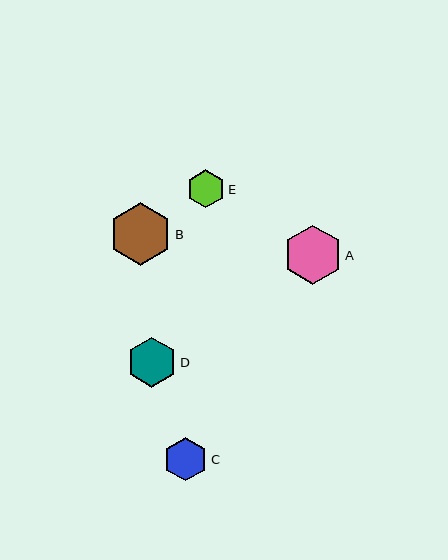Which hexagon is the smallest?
Hexagon E is the smallest with a size of approximately 38 pixels.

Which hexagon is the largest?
Hexagon B is the largest with a size of approximately 63 pixels.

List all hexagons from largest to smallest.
From largest to smallest: B, A, D, C, E.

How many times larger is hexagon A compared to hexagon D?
Hexagon A is approximately 1.2 times the size of hexagon D.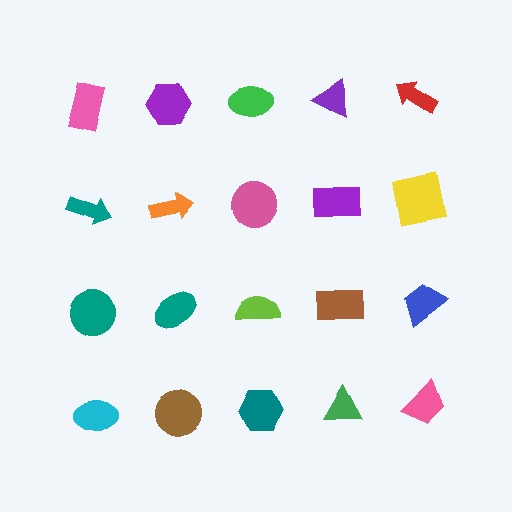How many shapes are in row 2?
5 shapes.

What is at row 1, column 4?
A purple triangle.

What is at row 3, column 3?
A lime semicircle.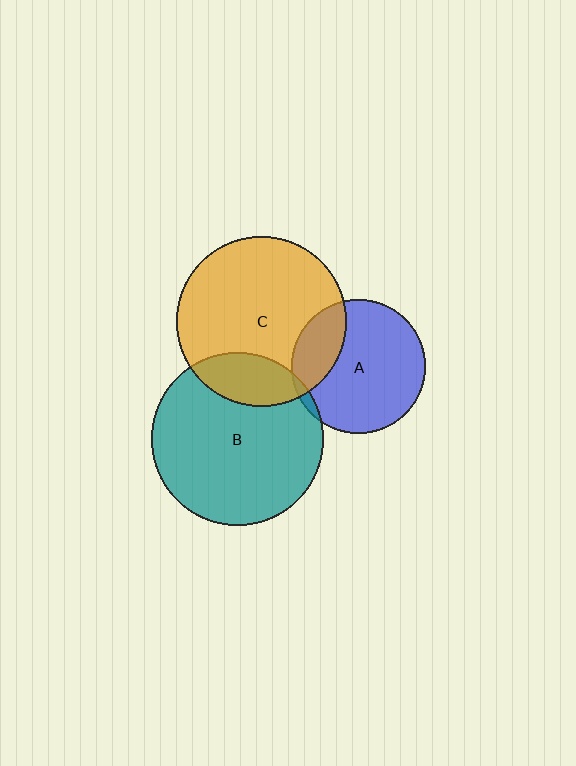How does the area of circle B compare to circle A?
Approximately 1.7 times.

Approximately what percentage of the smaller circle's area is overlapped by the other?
Approximately 25%.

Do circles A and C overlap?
Yes.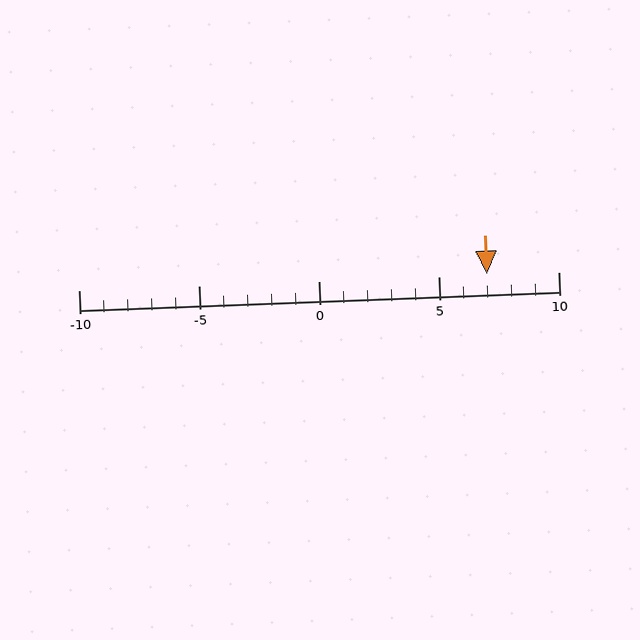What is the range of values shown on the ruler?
The ruler shows values from -10 to 10.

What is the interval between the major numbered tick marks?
The major tick marks are spaced 5 units apart.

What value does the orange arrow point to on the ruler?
The orange arrow points to approximately 7.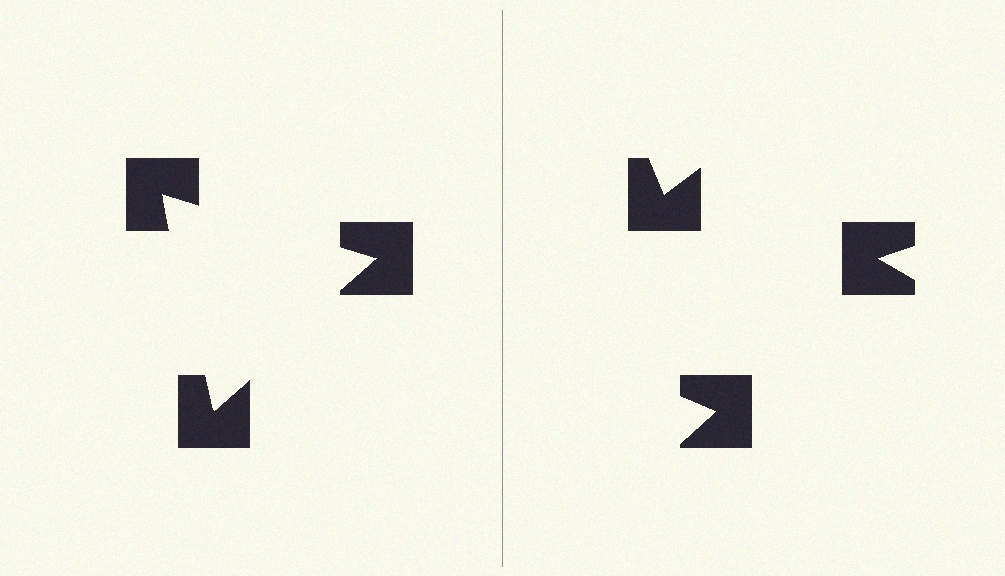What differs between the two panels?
The notched squares are positioned identically on both sides; only the wedge orientations differ. On the left they align to a triangle; on the right they are misaligned.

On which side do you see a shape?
An illusory triangle appears on the left side. On the right side the wedge cuts are rotated, so no coherent shape forms.